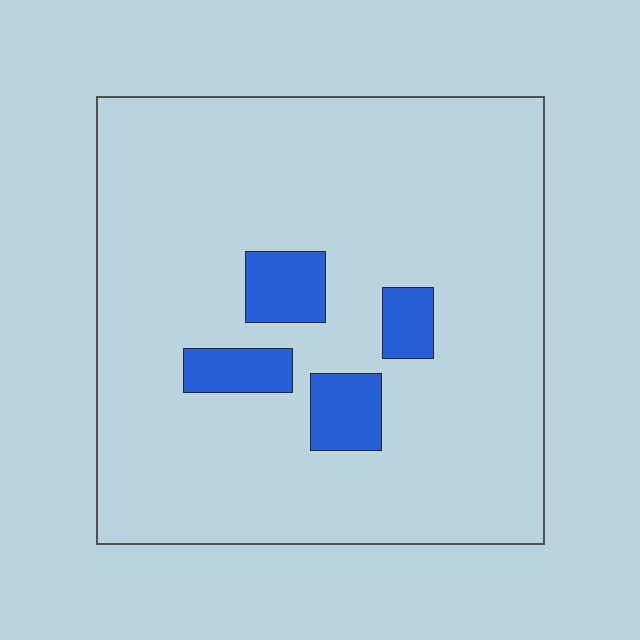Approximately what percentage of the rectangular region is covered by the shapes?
Approximately 10%.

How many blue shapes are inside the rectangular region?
4.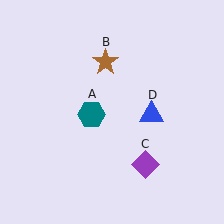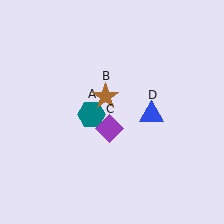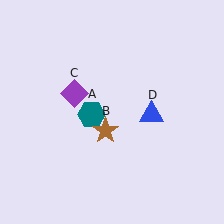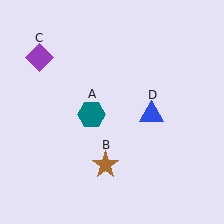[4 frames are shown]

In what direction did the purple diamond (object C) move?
The purple diamond (object C) moved up and to the left.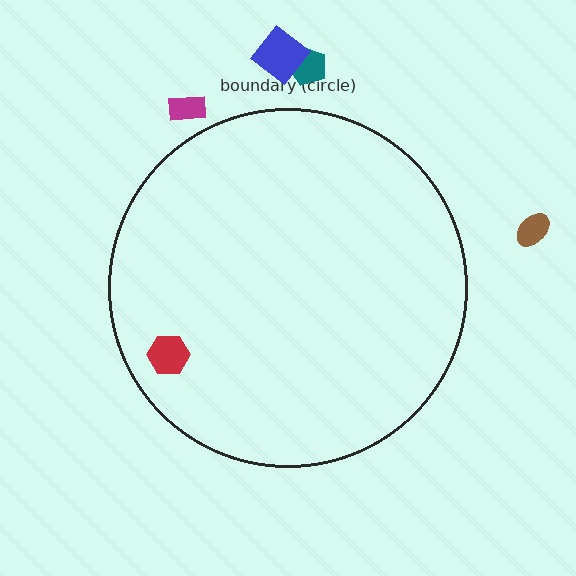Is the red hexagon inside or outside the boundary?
Inside.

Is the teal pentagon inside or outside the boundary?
Outside.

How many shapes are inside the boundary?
1 inside, 4 outside.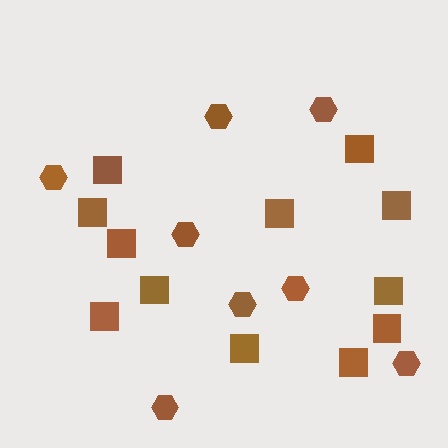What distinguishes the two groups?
There are 2 groups: one group of squares (12) and one group of hexagons (8).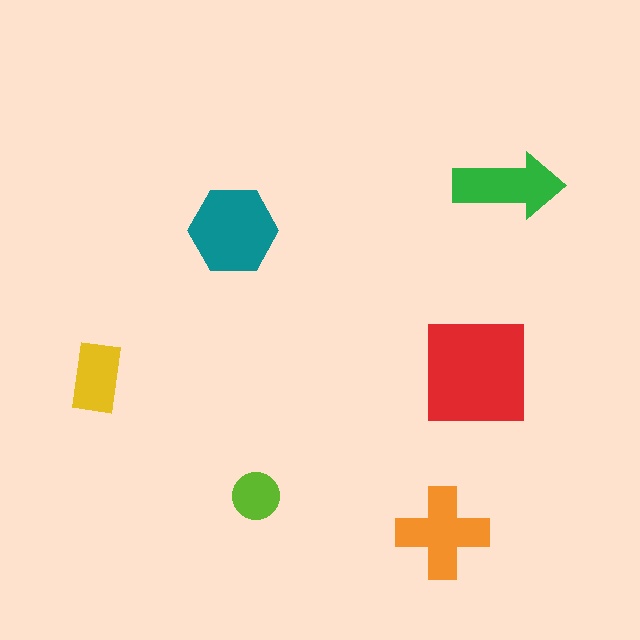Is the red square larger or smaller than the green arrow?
Larger.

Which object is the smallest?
The lime circle.